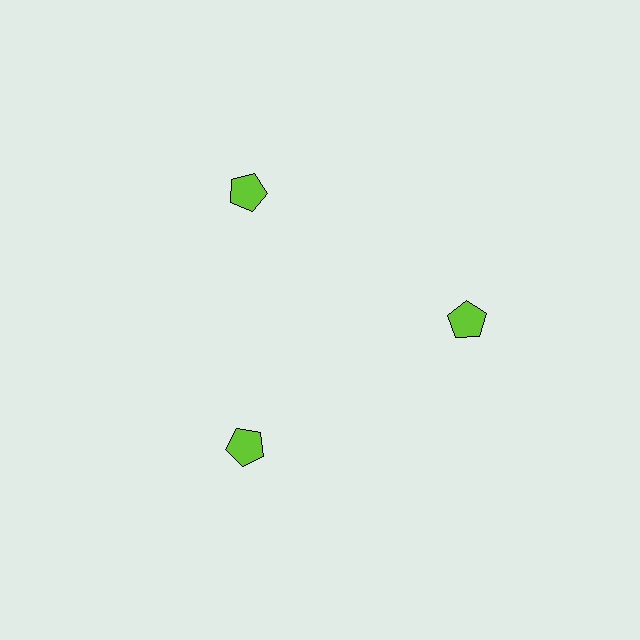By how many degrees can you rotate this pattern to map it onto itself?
The pattern maps onto itself every 120 degrees of rotation.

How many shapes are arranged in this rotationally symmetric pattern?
There are 3 shapes, arranged in 3 groups of 1.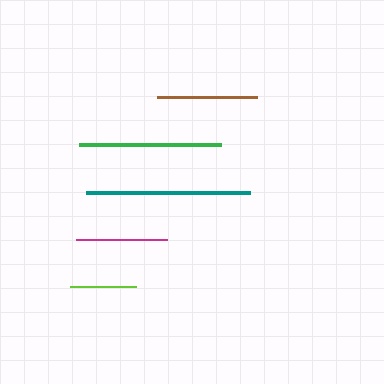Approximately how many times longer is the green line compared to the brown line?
The green line is approximately 1.4 times the length of the brown line.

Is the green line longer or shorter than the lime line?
The green line is longer than the lime line.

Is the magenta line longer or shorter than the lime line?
The magenta line is longer than the lime line.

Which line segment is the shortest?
The lime line is the shortest at approximately 66 pixels.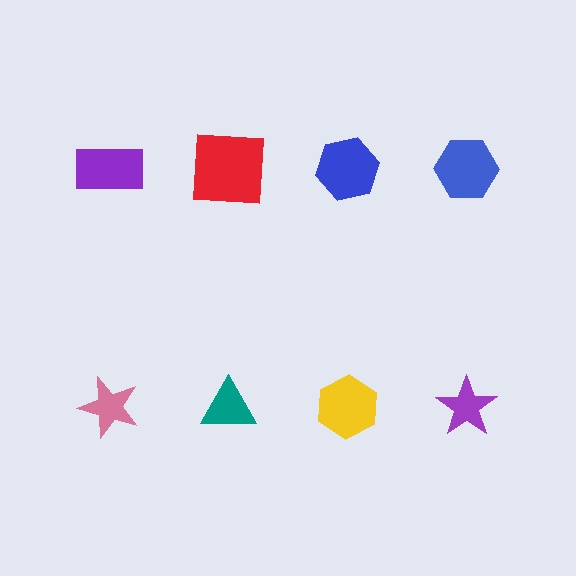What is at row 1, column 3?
A blue hexagon.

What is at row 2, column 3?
A yellow hexagon.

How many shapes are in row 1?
4 shapes.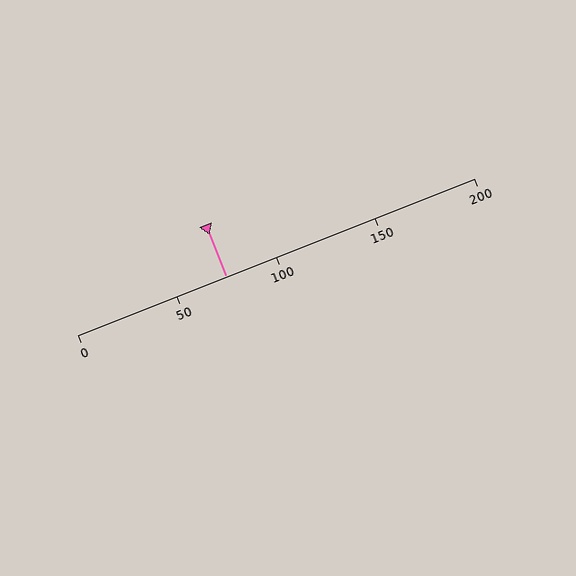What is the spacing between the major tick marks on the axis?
The major ticks are spaced 50 apart.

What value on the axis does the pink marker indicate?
The marker indicates approximately 75.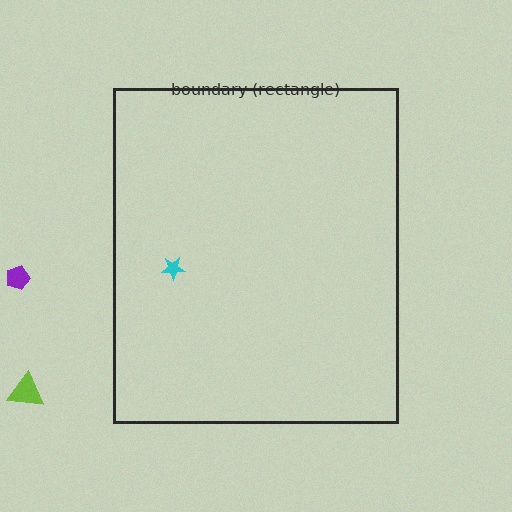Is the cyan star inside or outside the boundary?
Inside.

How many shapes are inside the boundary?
1 inside, 2 outside.